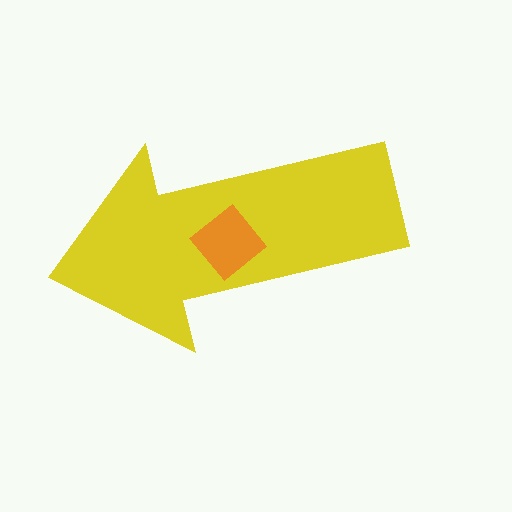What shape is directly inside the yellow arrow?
The orange diamond.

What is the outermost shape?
The yellow arrow.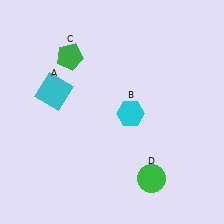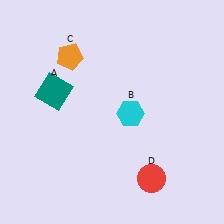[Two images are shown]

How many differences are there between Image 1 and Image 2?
There are 3 differences between the two images.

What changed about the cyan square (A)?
In Image 1, A is cyan. In Image 2, it changed to teal.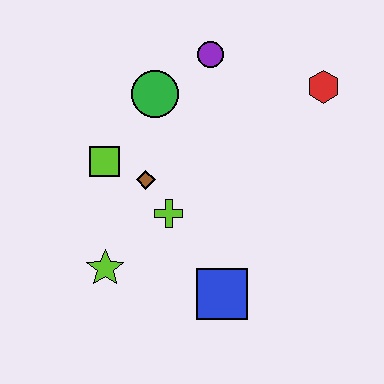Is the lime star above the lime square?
No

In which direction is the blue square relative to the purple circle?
The blue square is below the purple circle.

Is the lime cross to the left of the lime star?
No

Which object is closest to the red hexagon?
The purple circle is closest to the red hexagon.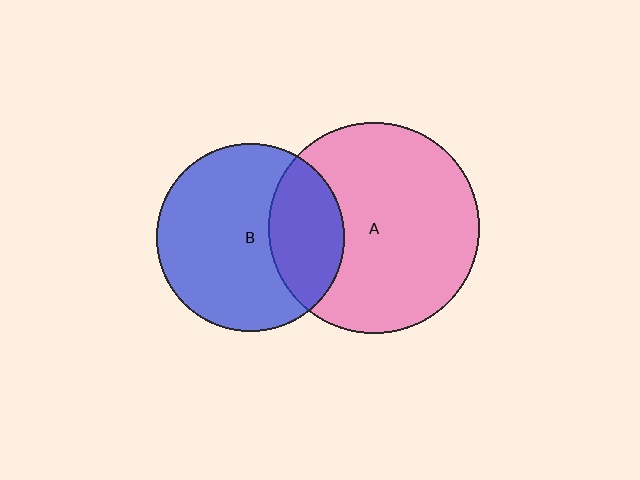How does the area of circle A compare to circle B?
Approximately 1.3 times.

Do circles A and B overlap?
Yes.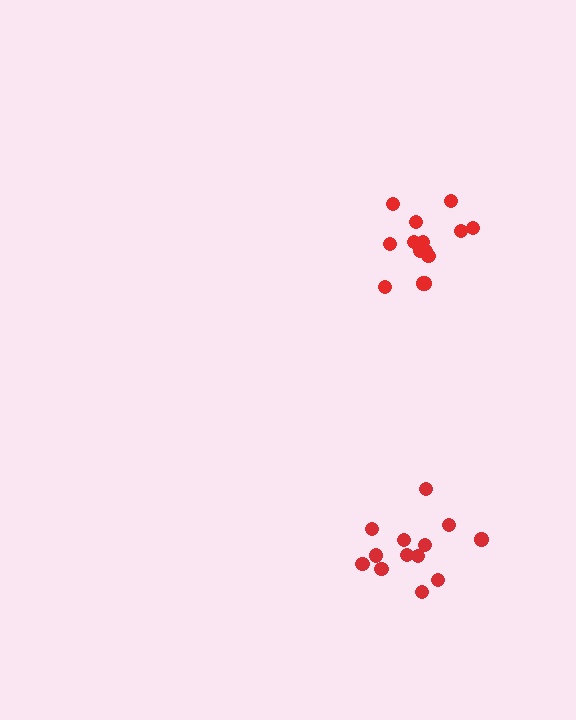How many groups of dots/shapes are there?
There are 2 groups.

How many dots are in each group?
Group 1: 14 dots, Group 2: 13 dots (27 total).